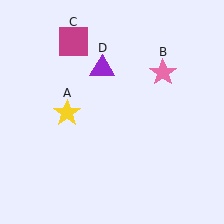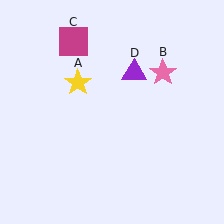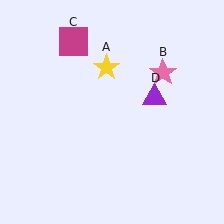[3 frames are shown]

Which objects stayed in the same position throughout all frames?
Pink star (object B) and magenta square (object C) remained stationary.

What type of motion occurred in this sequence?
The yellow star (object A), purple triangle (object D) rotated clockwise around the center of the scene.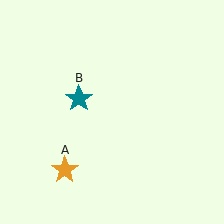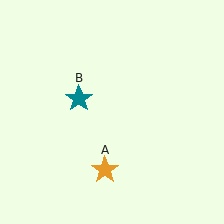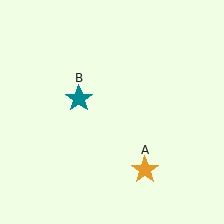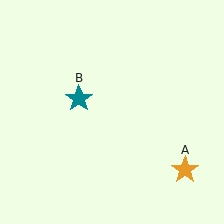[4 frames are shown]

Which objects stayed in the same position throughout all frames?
Teal star (object B) remained stationary.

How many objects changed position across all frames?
1 object changed position: orange star (object A).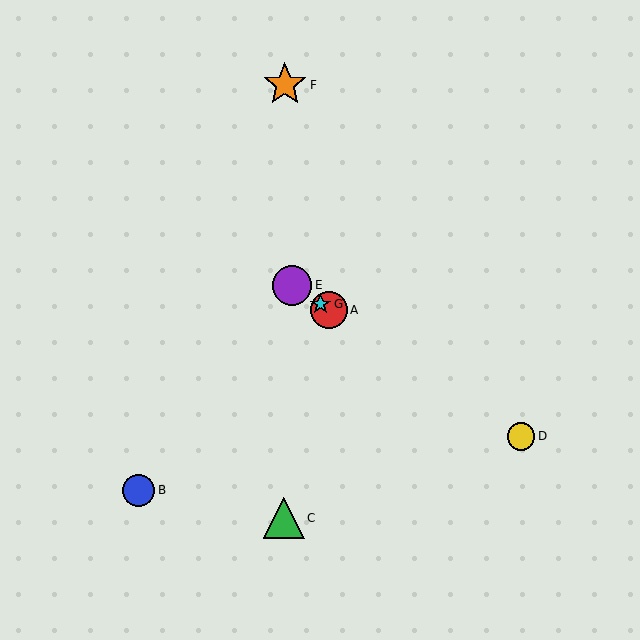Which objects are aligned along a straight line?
Objects A, D, E, G are aligned along a straight line.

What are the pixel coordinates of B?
Object B is at (139, 490).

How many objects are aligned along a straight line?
4 objects (A, D, E, G) are aligned along a straight line.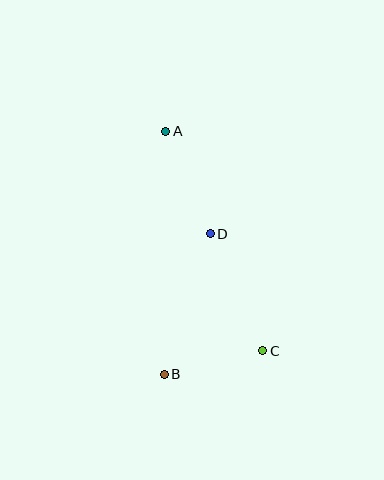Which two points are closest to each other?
Points B and C are closest to each other.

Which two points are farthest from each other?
Points A and B are farthest from each other.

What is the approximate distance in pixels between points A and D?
The distance between A and D is approximately 112 pixels.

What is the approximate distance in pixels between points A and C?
The distance between A and C is approximately 240 pixels.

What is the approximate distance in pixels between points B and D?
The distance between B and D is approximately 148 pixels.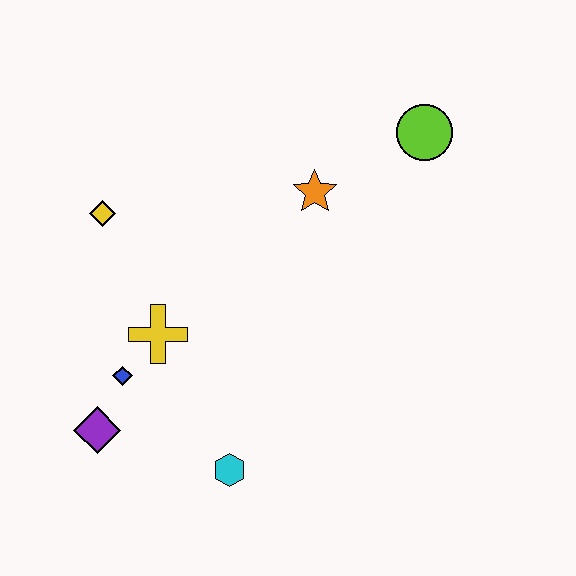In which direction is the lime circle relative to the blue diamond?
The lime circle is to the right of the blue diamond.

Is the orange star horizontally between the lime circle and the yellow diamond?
Yes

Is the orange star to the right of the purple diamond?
Yes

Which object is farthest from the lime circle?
The purple diamond is farthest from the lime circle.